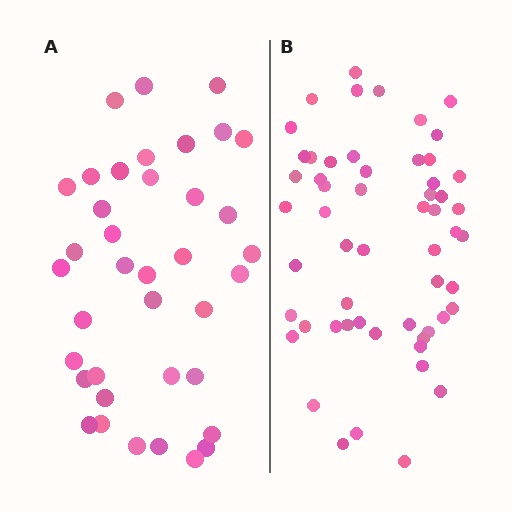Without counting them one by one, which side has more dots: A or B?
Region B (the right region) has more dots.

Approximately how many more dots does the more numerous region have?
Region B has approximately 20 more dots than region A.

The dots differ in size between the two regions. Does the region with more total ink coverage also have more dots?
No. Region A has more total ink coverage because its dots are larger, but region B actually contains more individual dots. Total area can be misleading — the number of items is what matters here.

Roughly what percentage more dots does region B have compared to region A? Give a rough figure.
About 45% more.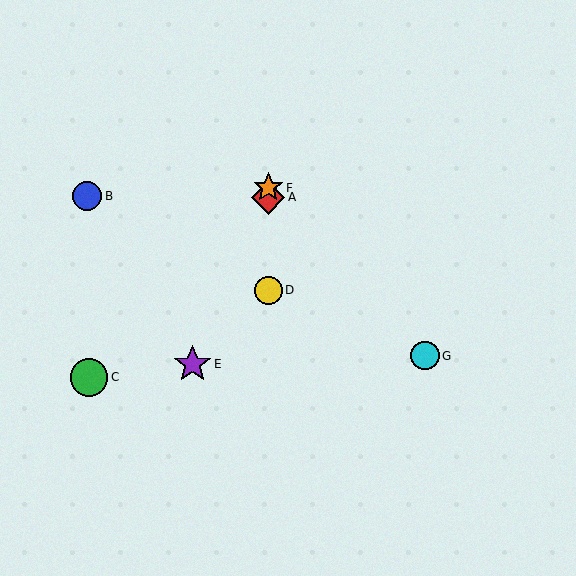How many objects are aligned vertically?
3 objects (A, D, F) are aligned vertically.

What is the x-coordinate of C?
Object C is at x≈89.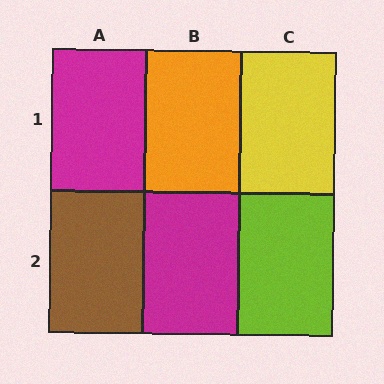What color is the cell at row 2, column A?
Brown.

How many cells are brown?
1 cell is brown.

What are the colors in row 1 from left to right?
Magenta, orange, yellow.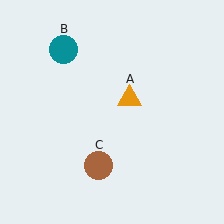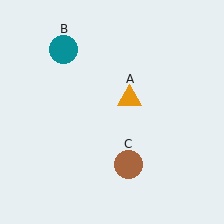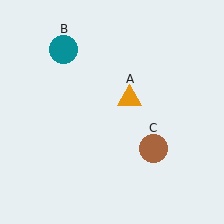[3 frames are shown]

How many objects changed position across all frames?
1 object changed position: brown circle (object C).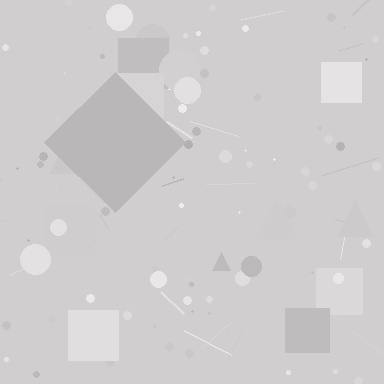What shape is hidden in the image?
A diamond is hidden in the image.